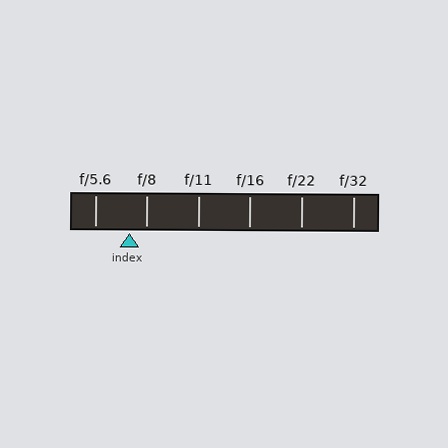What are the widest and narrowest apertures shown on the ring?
The widest aperture shown is f/5.6 and the narrowest is f/32.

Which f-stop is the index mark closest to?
The index mark is closest to f/8.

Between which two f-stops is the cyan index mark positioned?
The index mark is between f/5.6 and f/8.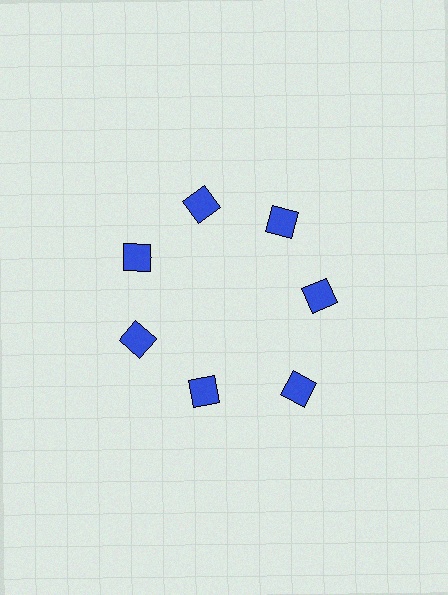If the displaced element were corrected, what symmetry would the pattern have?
It would have 7-fold rotational symmetry — the pattern would map onto itself every 51 degrees.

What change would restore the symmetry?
The symmetry would be restored by moving it inward, back onto the ring so that all 7 squares sit at equal angles and equal distance from the center.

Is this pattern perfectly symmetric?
No. The 7 blue squares are arranged in a ring, but one element near the 5 o'clock position is pushed outward from the center, breaking the 7-fold rotational symmetry.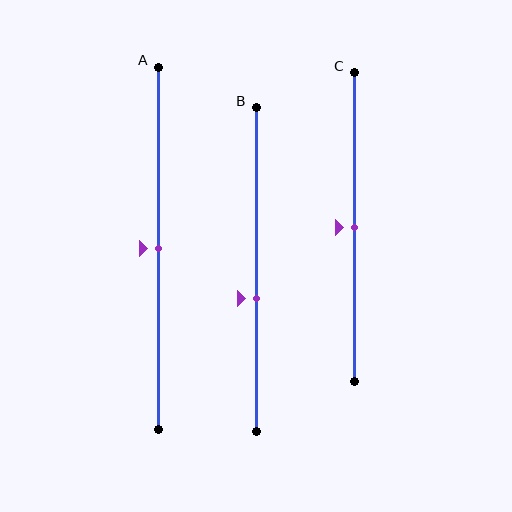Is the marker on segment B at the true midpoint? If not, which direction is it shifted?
No, the marker on segment B is shifted downward by about 9% of the segment length.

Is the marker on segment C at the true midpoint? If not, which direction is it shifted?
Yes, the marker on segment C is at the true midpoint.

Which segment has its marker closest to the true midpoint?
Segment A has its marker closest to the true midpoint.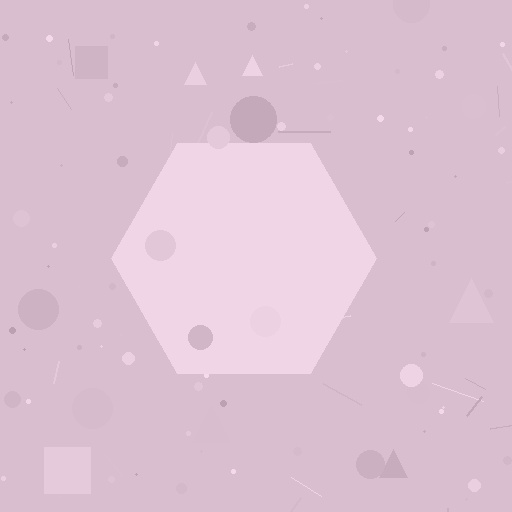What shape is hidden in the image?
A hexagon is hidden in the image.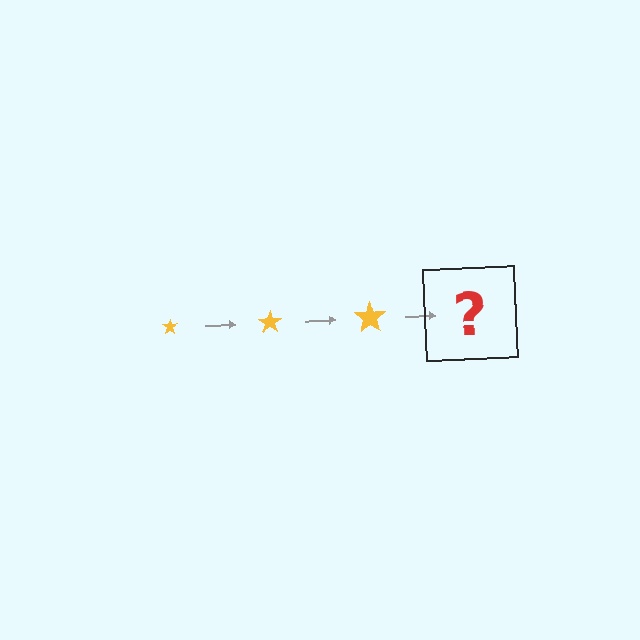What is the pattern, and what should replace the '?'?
The pattern is that the star gets progressively larger each step. The '?' should be a yellow star, larger than the previous one.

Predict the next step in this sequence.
The next step is a yellow star, larger than the previous one.